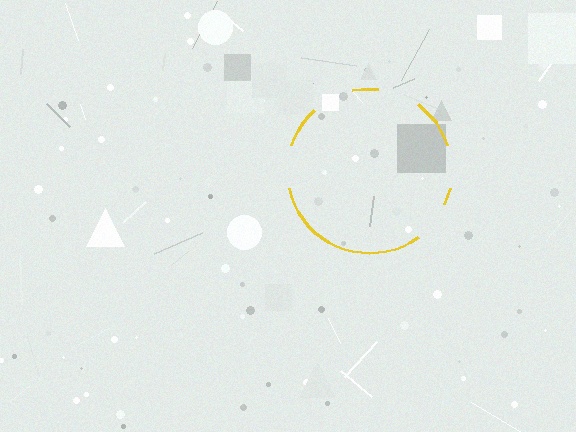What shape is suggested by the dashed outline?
The dashed outline suggests a circle.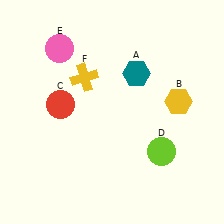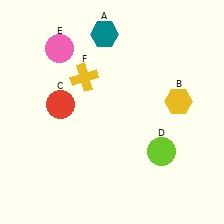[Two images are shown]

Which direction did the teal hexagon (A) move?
The teal hexagon (A) moved up.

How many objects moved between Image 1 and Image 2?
1 object moved between the two images.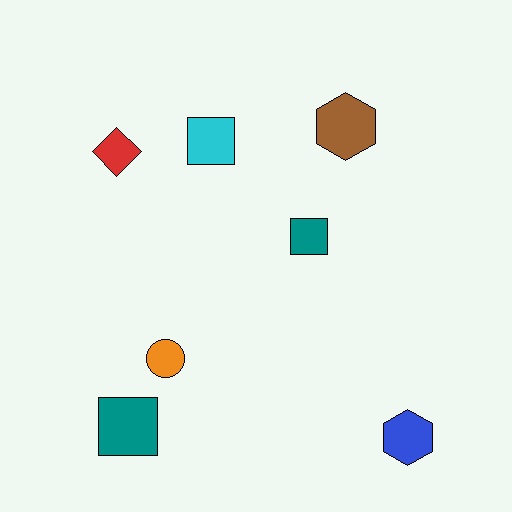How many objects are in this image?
There are 7 objects.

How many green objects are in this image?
There are no green objects.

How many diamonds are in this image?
There is 1 diamond.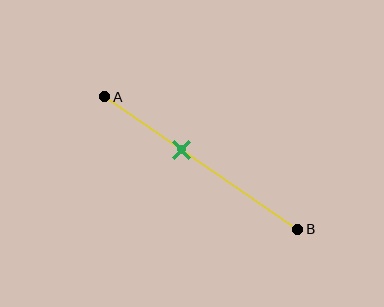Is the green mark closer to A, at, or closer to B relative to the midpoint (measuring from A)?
The green mark is closer to point A than the midpoint of segment AB.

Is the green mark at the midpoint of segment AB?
No, the mark is at about 40% from A, not at the 50% midpoint.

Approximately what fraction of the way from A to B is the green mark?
The green mark is approximately 40% of the way from A to B.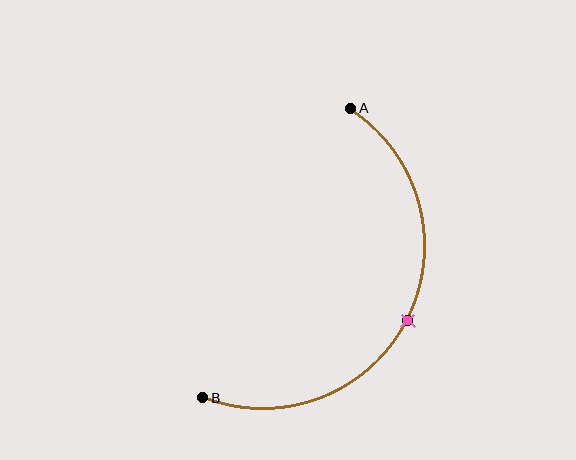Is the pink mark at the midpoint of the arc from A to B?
Yes. The pink mark lies on the arc at equal arc-length from both A and B — it is the arc midpoint.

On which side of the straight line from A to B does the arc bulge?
The arc bulges to the right of the straight line connecting A and B.